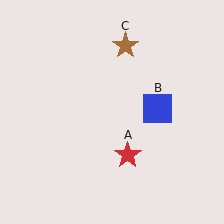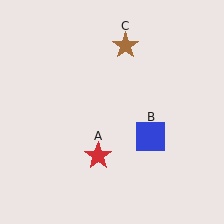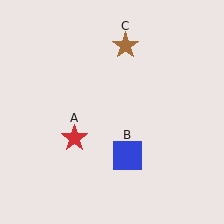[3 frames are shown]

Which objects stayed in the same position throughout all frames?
Brown star (object C) remained stationary.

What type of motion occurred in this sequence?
The red star (object A), blue square (object B) rotated clockwise around the center of the scene.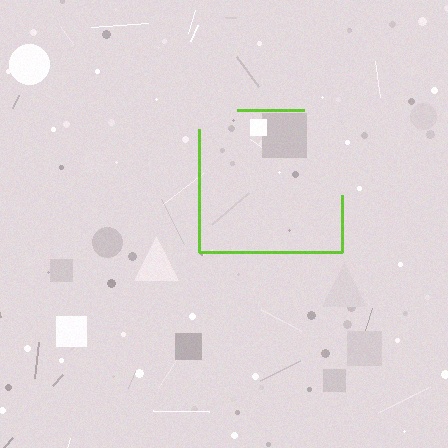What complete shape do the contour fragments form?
The contour fragments form a square.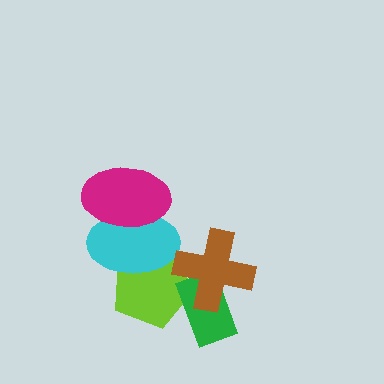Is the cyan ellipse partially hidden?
Yes, it is partially covered by another shape.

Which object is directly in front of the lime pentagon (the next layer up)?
The cyan ellipse is directly in front of the lime pentagon.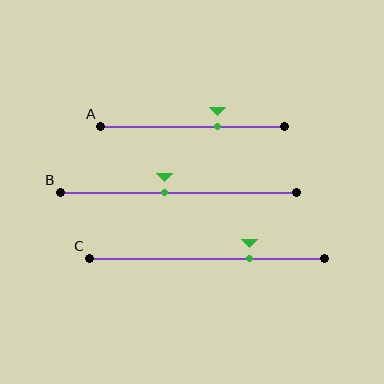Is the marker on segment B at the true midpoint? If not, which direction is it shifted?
No, the marker on segment B is shifted to the left by about 6% of the segment length.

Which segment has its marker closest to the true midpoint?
Segment B has its marker closest to the true midpoint.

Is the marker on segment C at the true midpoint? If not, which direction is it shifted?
No, the marker on segment C is shifted to the right by about 18% of the segment length.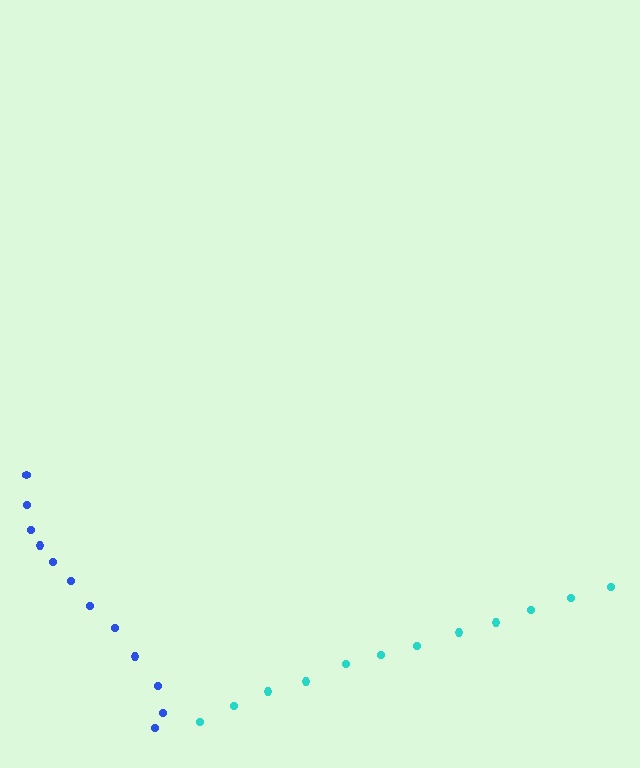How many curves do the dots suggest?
There are 2 distinct paths.